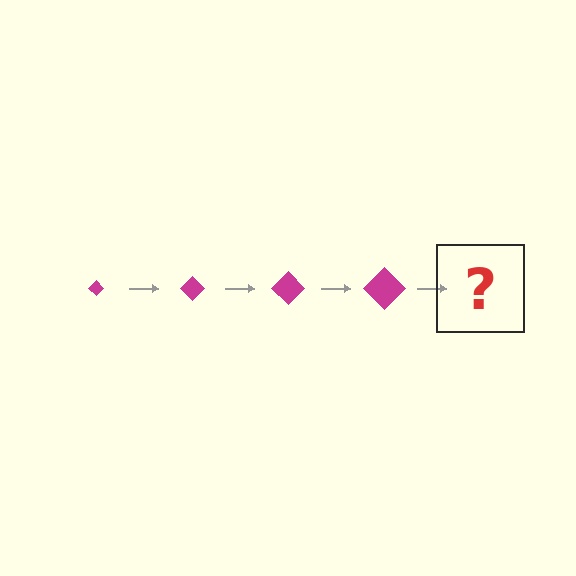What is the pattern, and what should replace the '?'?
The pattern is that the diamond gets progressively larger each step. The '?' should be a magenta diamond, larger than the previous one.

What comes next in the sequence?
The next element should be a magenta diamond, larger than the previous one.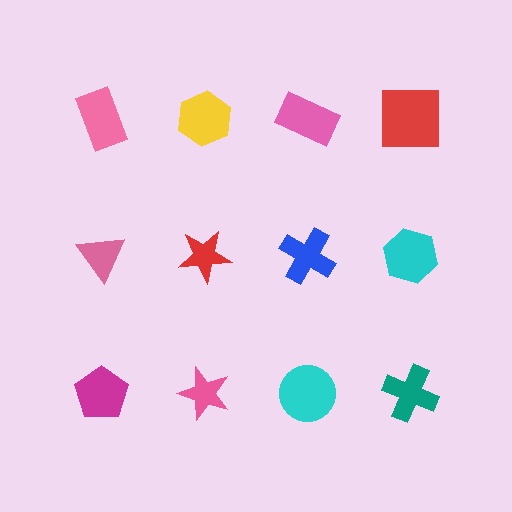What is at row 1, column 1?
A pink rectangle.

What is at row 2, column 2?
A red star.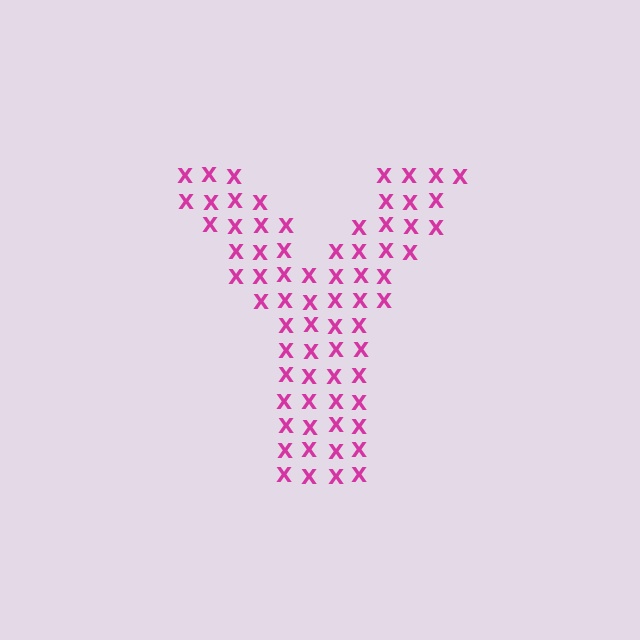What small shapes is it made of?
It is made of small letter X's.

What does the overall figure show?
The overall figure shows the letter Y.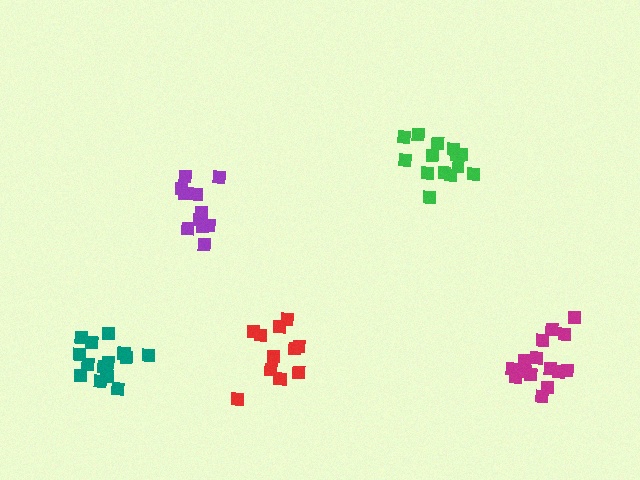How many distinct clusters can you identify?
There are 5 distinct clusters.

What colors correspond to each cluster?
The clusters are colored: red, teal, green, purple, magenta.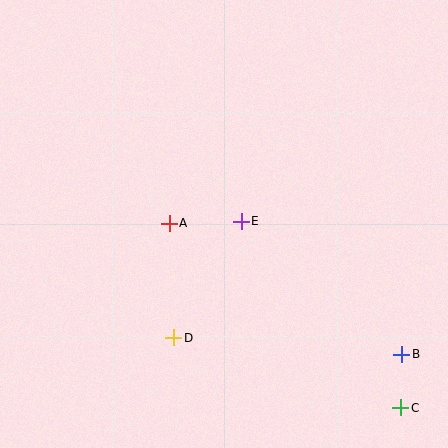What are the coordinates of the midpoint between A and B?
The midpoint between A and B is at (286, 289).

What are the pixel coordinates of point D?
Point D is at (174, 338).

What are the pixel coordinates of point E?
Point E is at (241, 221).